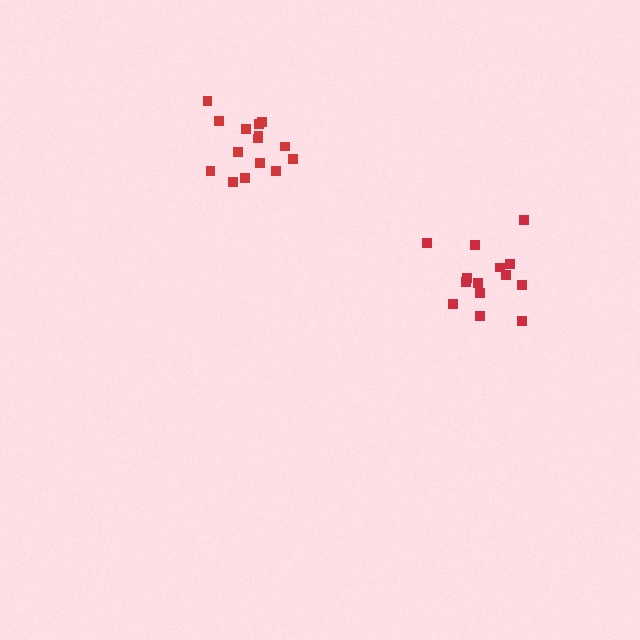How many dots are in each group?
Group 1: 14 dots, Group 2: 15 dots (29 total).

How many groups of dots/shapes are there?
There are 2 groups.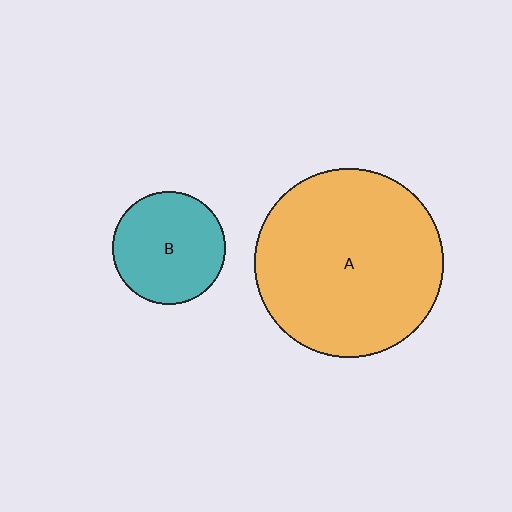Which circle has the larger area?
Circle A (orange).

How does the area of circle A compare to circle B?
Approximately 2.8 times.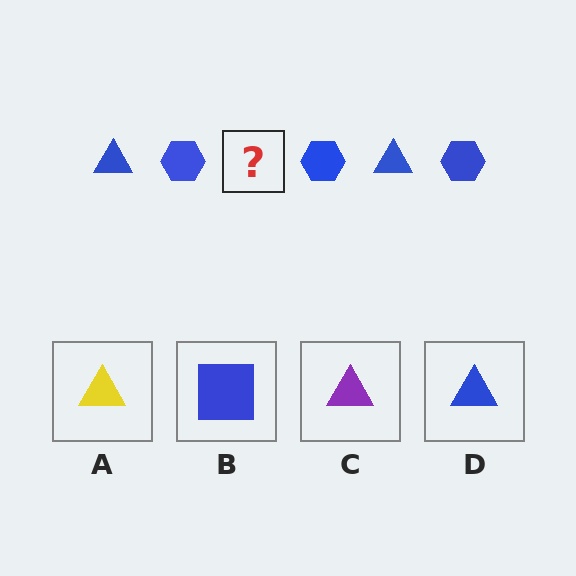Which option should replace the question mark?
Option D.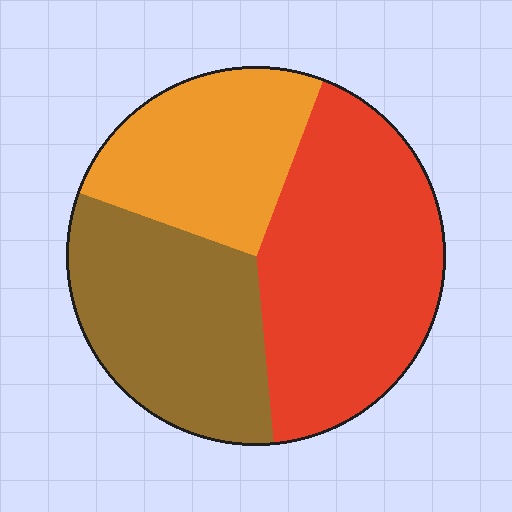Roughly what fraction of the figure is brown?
Brown covers around 30% of the figure.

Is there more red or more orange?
Red.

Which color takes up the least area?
Orange, at roughly 25%.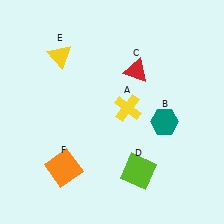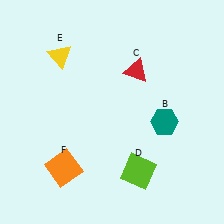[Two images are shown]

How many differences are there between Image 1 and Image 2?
There is 1 difference between the two images.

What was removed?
The yellow cross (A) was removed in Image 2.